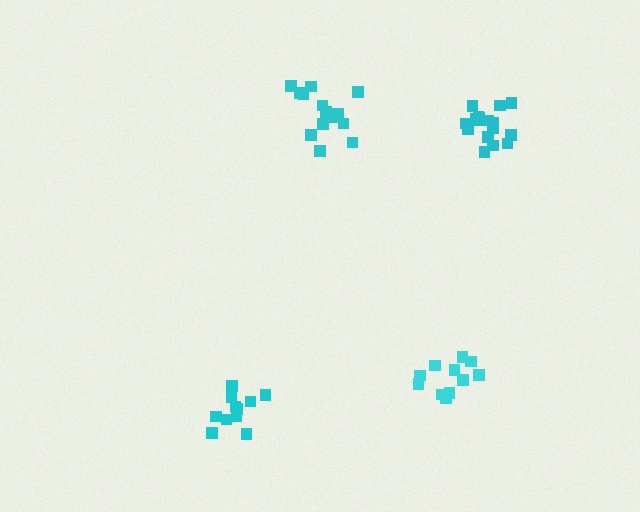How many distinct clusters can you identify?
There are 4 distinct clusters.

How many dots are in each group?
Group 1: 17 dots, Group 2: 14 dots, Group 3: 11 dots, Group 4: 11 dots (53 total).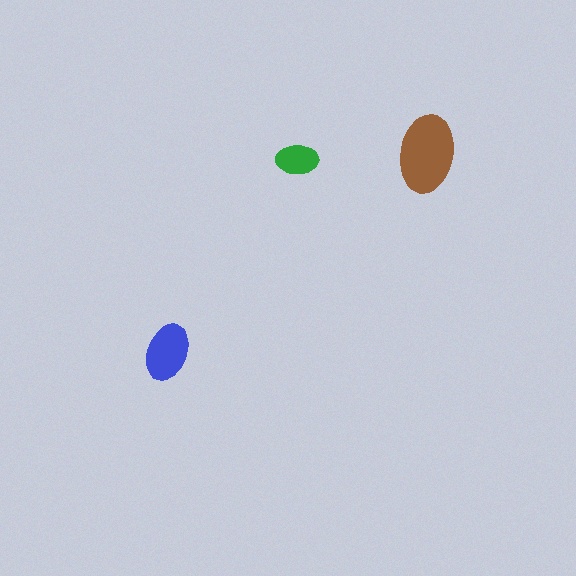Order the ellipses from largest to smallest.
the brown one, the blue one, the green one.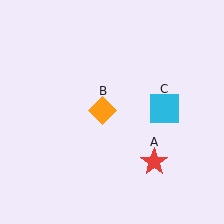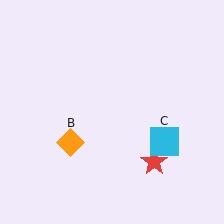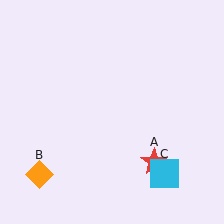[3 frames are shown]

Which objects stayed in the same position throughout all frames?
Red star (object A) remained stationary.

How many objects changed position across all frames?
2 objects changed position: orange diamond (object B), cyan square (object C).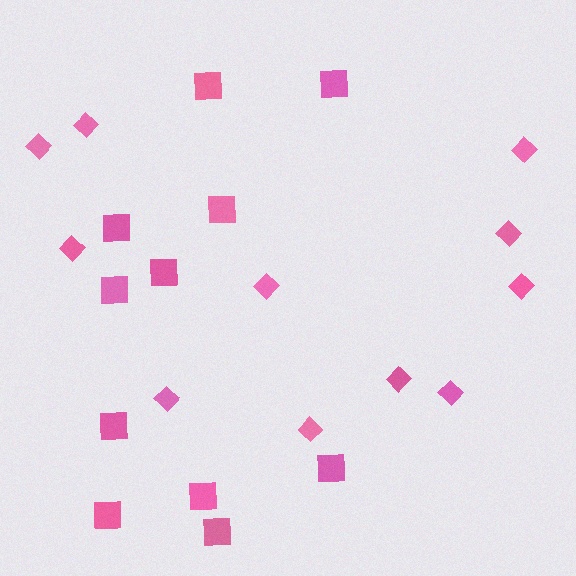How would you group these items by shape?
There are 2 groups: one group of squares (11) and one group of diamonds (11).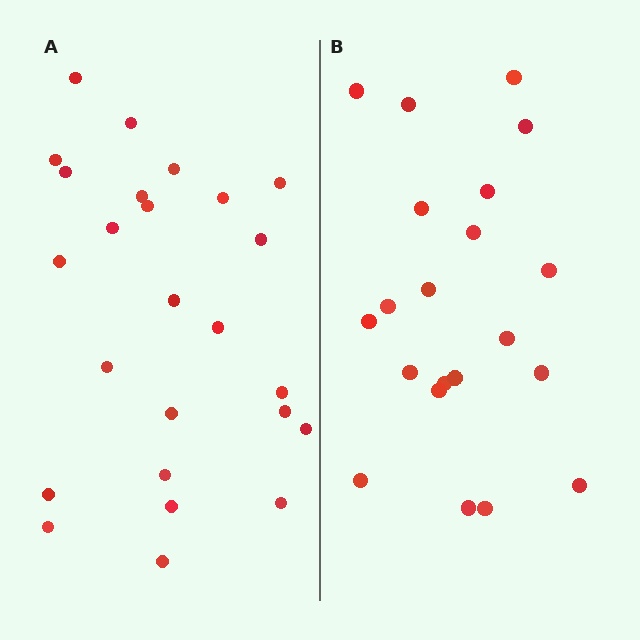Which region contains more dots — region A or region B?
Region A (the left region) has more dots.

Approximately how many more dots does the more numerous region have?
Region A has about 4 more dots than region B.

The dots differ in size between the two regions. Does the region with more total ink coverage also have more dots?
No. Region B has more total ink coverage because its dots are larger, but region A actually contains more individual dots. Total area can be misleading — the number of items is what matters here.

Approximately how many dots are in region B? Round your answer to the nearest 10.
About 20 dots. (The exact count is 21, which rounds to 20.)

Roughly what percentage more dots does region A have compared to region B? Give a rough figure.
About 20% more.